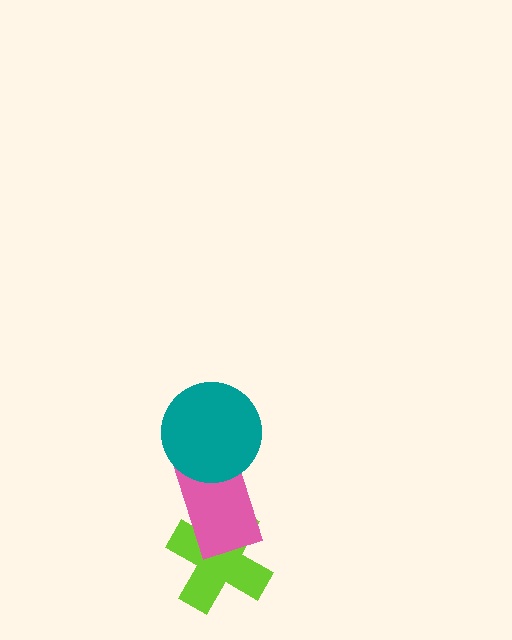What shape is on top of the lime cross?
The pink rectangle is on top of the lime cross.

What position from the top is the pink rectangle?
The pink rectangle is 2nd from the top.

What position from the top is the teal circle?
The teal circle is 1st from the top.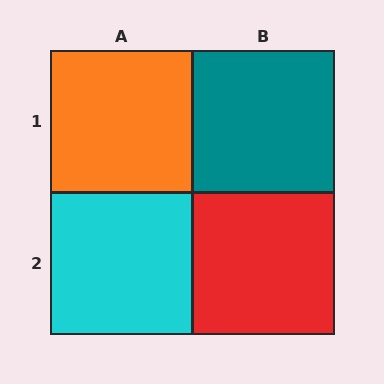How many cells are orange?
1 cell is orange.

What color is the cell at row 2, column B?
Red.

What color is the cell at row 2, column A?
Cyan.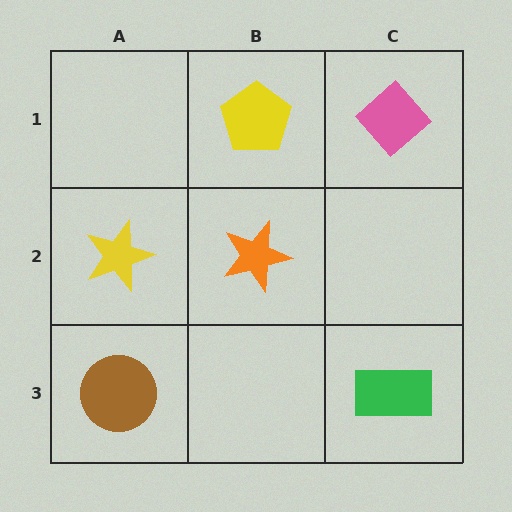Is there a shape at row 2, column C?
No, that cell is empty.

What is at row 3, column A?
A brown circle.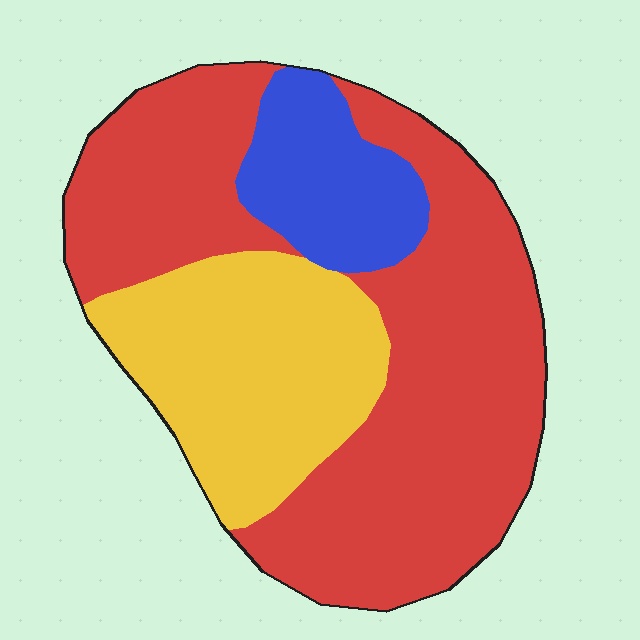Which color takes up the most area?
Red, at roughly 60%.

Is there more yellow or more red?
Red.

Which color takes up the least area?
Blue, at roughly 15%.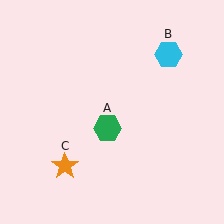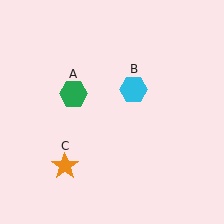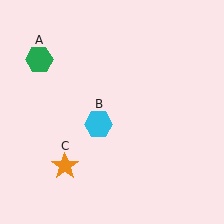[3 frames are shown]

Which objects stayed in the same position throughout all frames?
Orange star (object C) remained stationary.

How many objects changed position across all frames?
2 objects changed position: green hexagon (object A), cyan hexagon (object B).